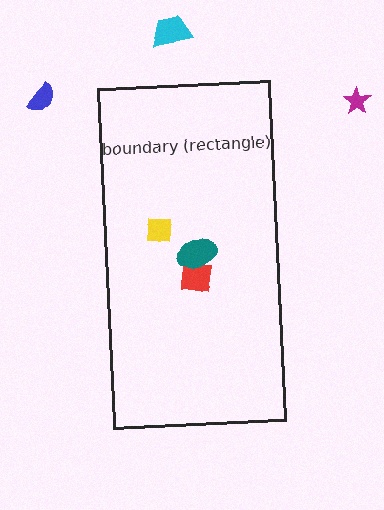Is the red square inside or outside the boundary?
Inside.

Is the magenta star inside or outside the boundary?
Outside.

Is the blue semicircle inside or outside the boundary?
Outside.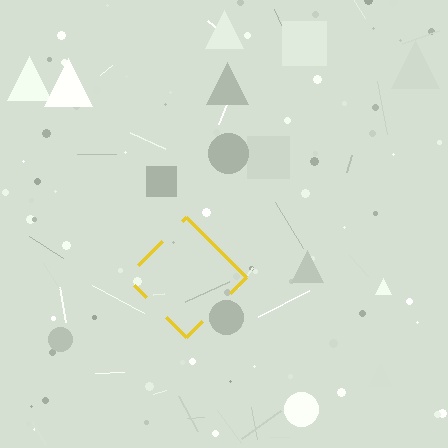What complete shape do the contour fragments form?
The contour fragments form a diamond.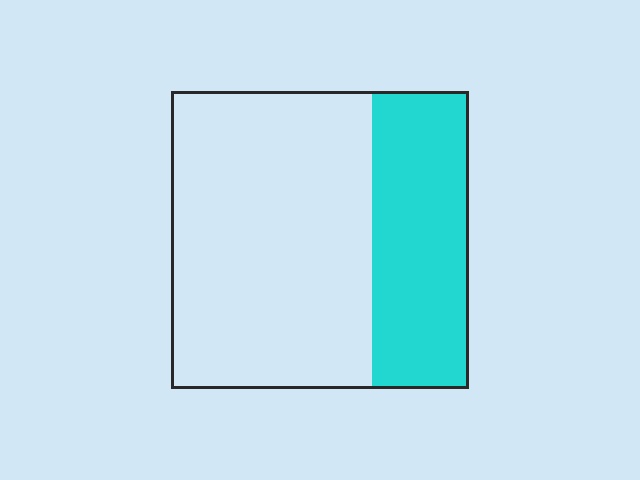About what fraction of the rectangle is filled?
About one third (1/3).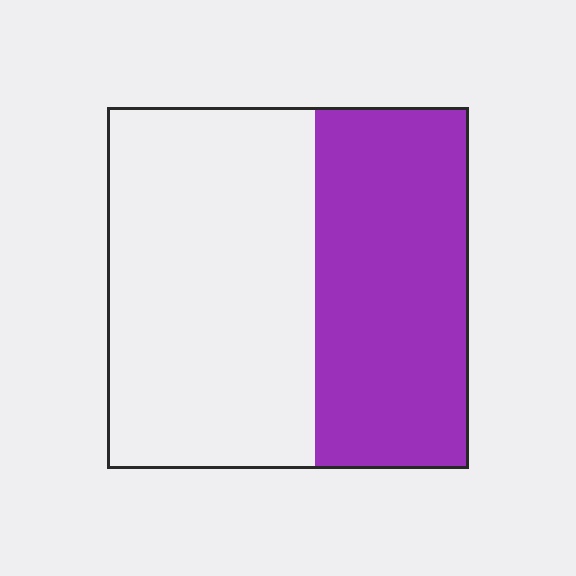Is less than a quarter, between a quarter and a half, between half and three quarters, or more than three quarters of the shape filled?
Between a quarter and a half.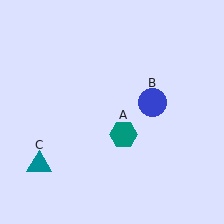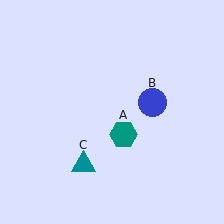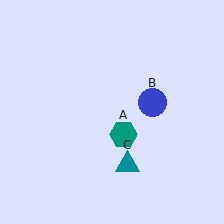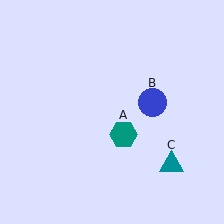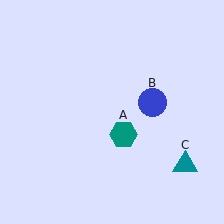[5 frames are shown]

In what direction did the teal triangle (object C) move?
The teal triangle (object C) moved right.